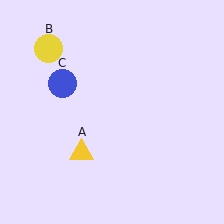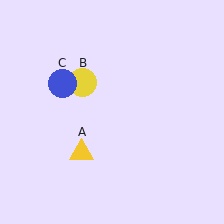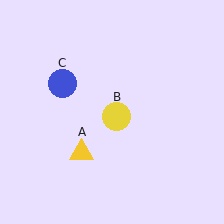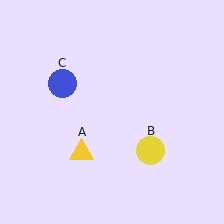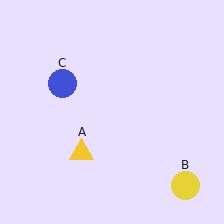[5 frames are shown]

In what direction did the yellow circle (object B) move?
The yellow circle (object B) moved down and to the right.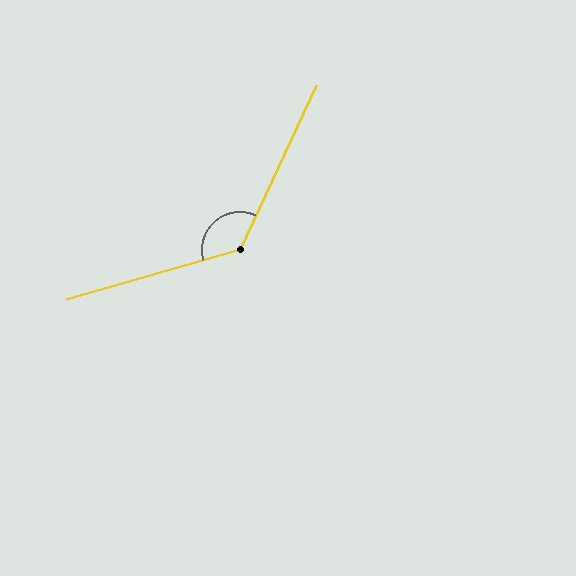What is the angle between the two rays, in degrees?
Approximately 131 degrees.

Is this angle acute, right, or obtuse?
It is obtuse.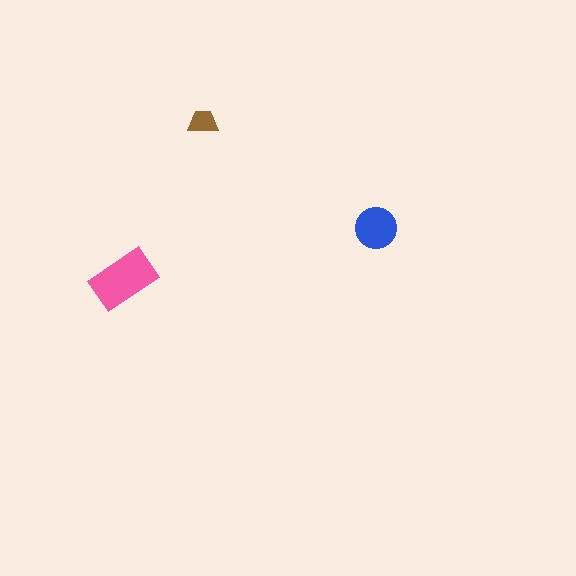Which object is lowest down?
The pink rectangle is bottommost.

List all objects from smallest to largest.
The brown trapezoid, the blue circle, the pink rectangle.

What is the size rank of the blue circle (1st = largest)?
2nd.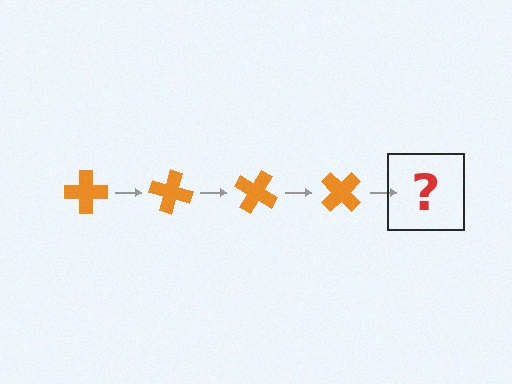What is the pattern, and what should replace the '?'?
The pattern is that the cross rotates 15 degrees each step. The '?' should be an orange cross rotated 60 degrees.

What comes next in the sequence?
The next element should be an orange cross rotated 60 degrees.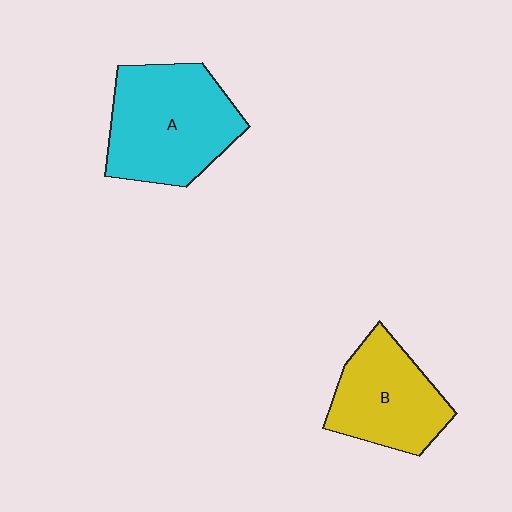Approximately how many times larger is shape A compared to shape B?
Approximately 1.3 times.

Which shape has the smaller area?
Shape B (yellow).